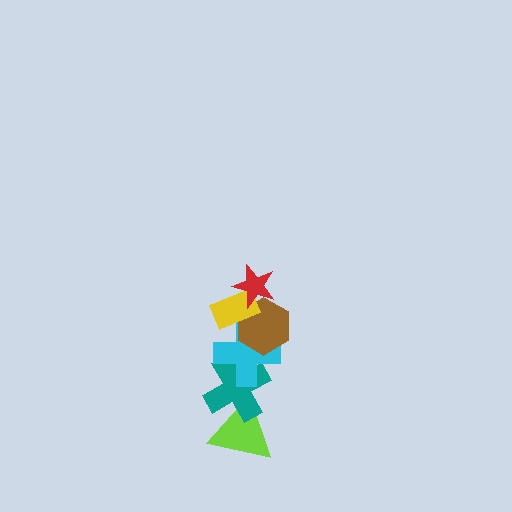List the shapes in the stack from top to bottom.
From top to bottom: the red star, the yellow rectangle, the brown hexagon, the cyan cross, the teal cross, the lime triangle.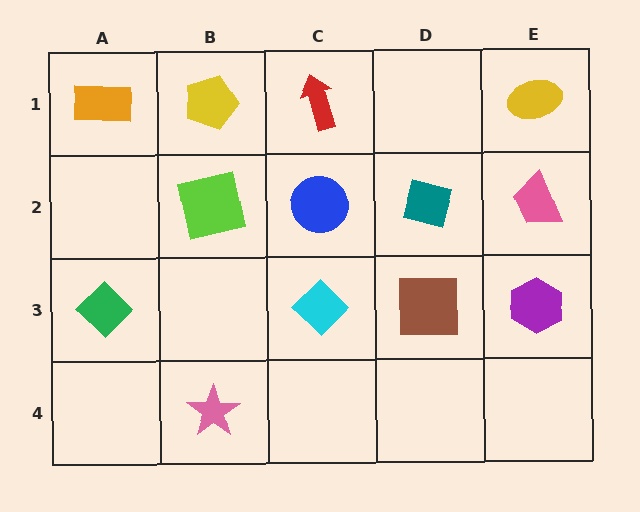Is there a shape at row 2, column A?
No, that cell is empty.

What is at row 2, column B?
A lime square.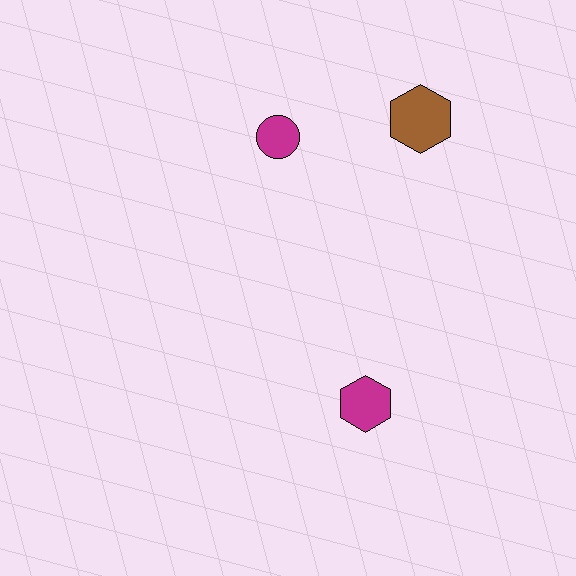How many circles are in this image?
There is 1 circle.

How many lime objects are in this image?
There are no lime objects.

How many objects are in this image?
There are 3 objects.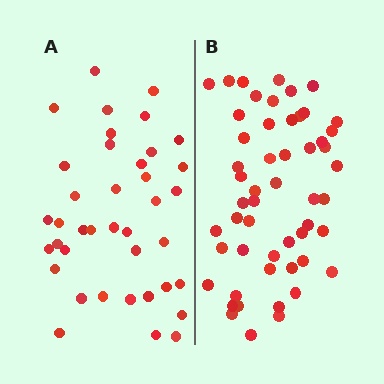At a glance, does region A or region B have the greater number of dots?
Region B (the right region) has more dots.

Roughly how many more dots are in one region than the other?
Region B has approximately 15 more dots than region A.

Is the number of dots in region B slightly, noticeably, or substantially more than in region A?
Region B has noticeably more, but not dramatically so. The ratio is roughly 1.4 to 1.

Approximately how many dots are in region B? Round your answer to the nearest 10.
About 50 dots. (The exact count is 53, which rounds to 50.)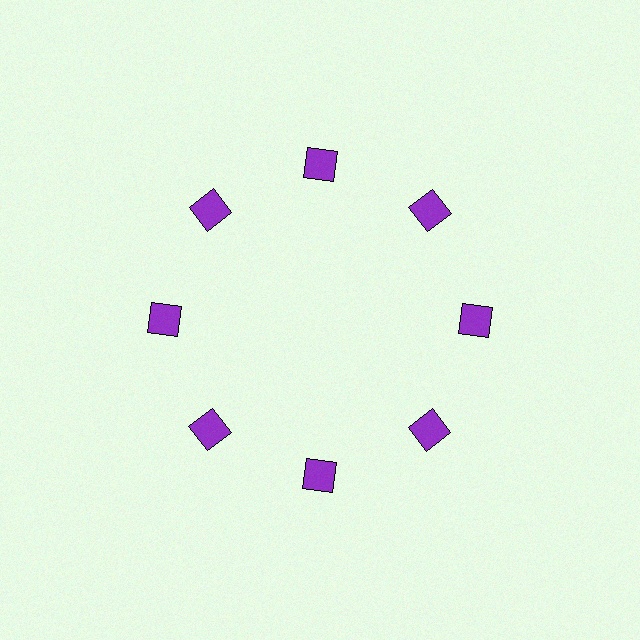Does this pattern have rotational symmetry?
Yes, this pattern has 8-fold rotational symmetry. It looks the same after rotating 45 degrees around the center.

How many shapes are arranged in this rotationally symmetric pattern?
There are 8 shapes, arranged in 8 groups of 1.